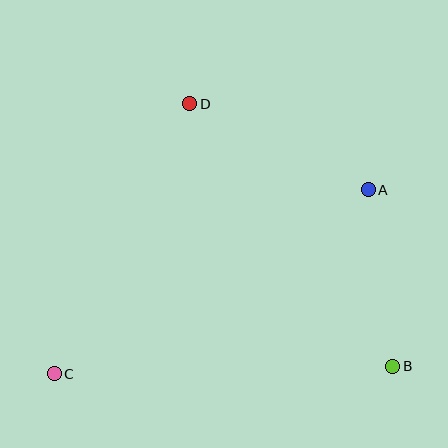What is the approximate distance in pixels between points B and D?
The distance between B and D is approximately 332 pixels.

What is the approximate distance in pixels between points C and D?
The distance between C and D is approximately 302 pixels.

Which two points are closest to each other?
Points A and B are closest to each other.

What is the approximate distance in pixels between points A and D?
The distance between A and D is approximately 198 pixels.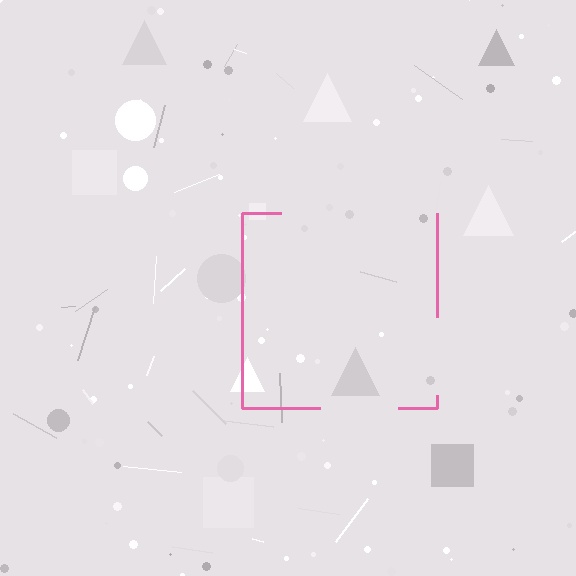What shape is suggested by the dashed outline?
The dashed outline suggests a square.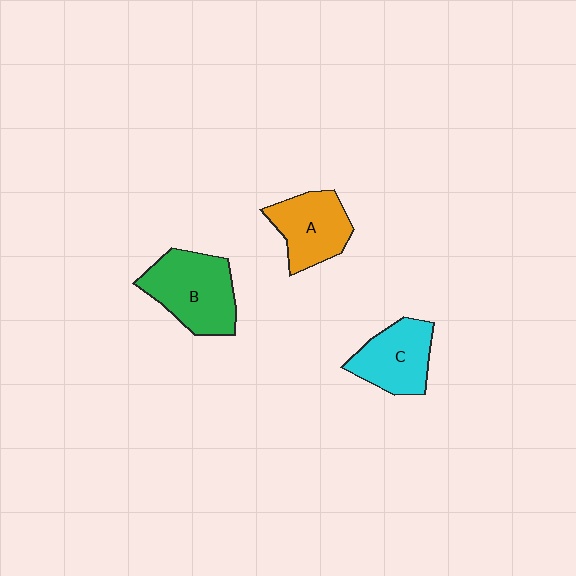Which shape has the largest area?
Shape B (green).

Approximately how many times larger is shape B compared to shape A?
Approximately 1.3 times.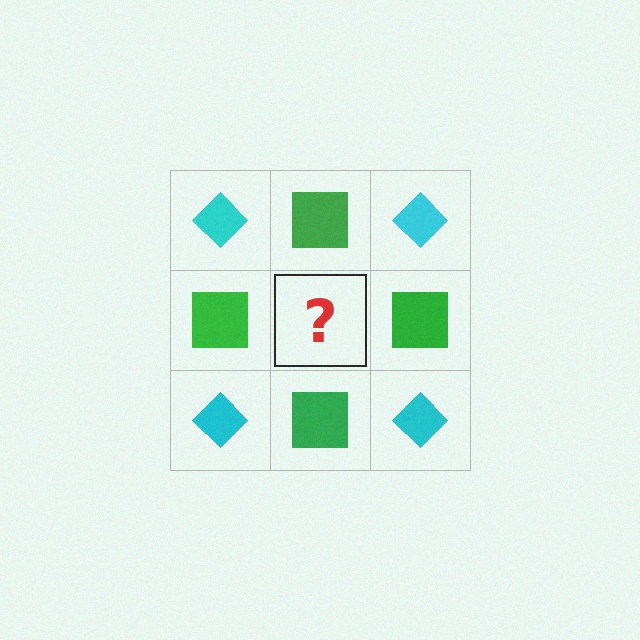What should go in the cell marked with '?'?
The missing cell should contain a cyan diamond.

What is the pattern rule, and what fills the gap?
The rule is that it alternates cyan diamond and green square in a checkerboard pattern. The gap should be filled with a cyan diamond.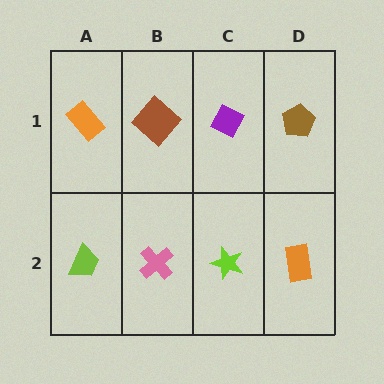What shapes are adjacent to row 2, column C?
A purple diamond (row 1, column C), a pink cross (row 2, column B), an orange rectangle (row 2, column D).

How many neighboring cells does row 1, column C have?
3.